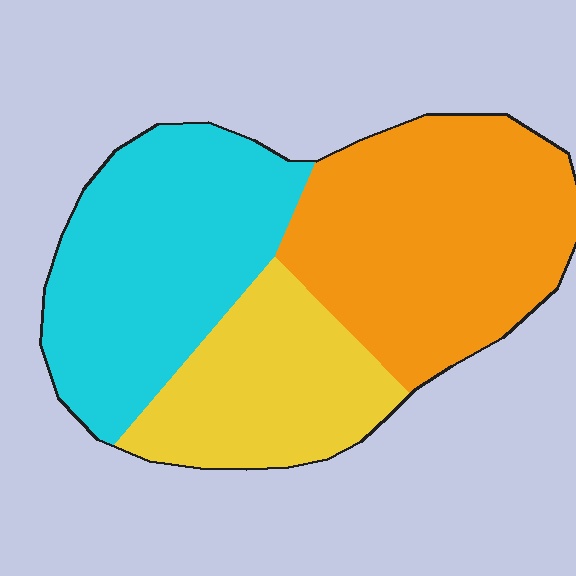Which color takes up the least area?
Yellow, at roughly 25%.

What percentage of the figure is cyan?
Cyan takes up about three eighths (3/8) of the figure.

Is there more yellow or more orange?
Orange.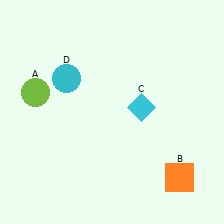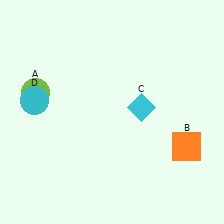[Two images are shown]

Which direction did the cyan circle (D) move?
The cyan circle (D) moved left.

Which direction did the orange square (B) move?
The orange square (B) moved up.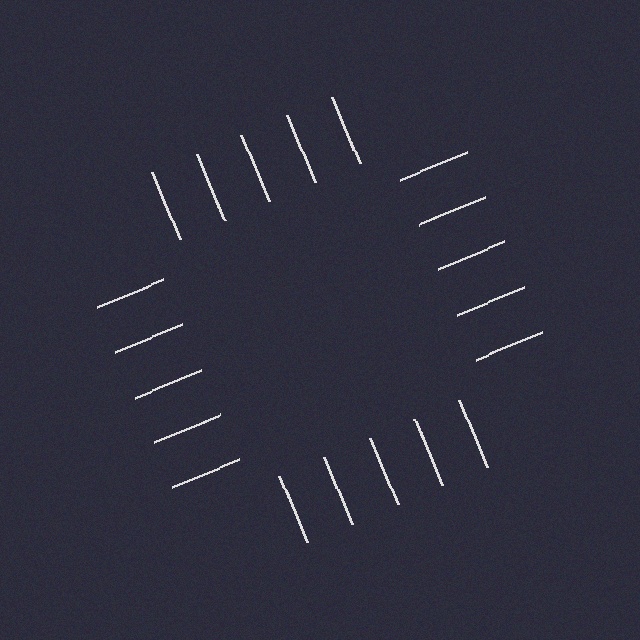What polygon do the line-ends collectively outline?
An illusory square — the line segments terminate on its edges but no continuous stroke is drawn.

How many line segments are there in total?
20 — 5 along each of the 4 edges.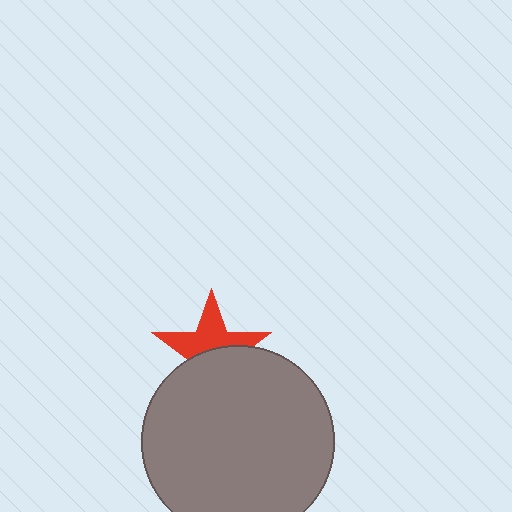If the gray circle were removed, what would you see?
You would see the complete red star.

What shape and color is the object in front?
The object in front is a gray circle.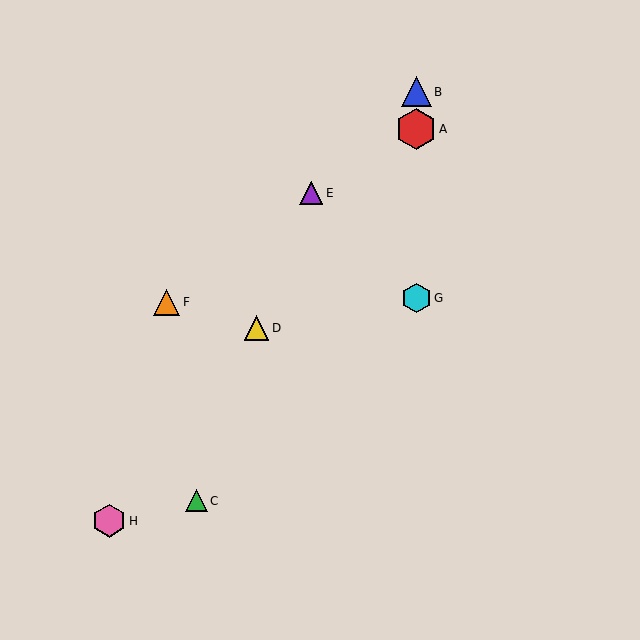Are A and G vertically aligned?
Yes, both are at x≈416.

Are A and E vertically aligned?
No, A is at x≈416 and E is at x≈311.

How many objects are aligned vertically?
3 objects (A, B, G) are aligned vertically.